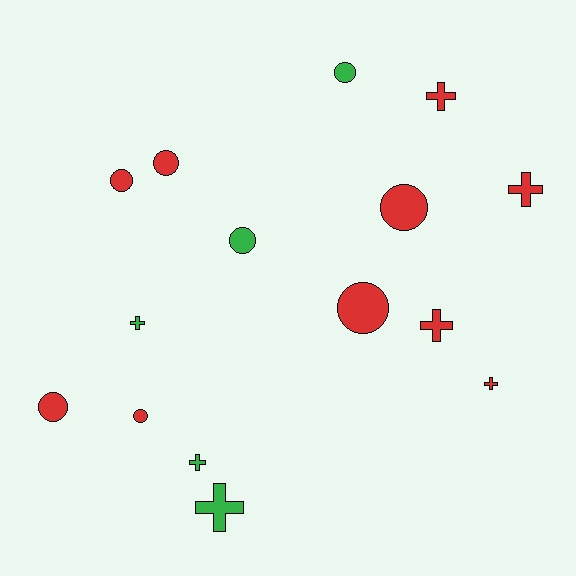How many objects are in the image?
There are 15 objects.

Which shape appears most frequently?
Circle, with 8 objects.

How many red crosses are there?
There are 4 red crosses.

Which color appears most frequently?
Red, with 10 objects.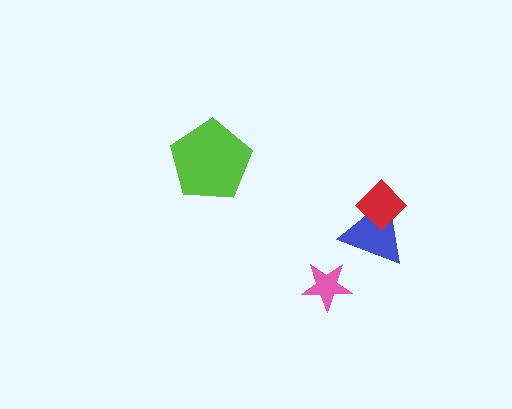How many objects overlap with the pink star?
0 objects overlap with the pink star.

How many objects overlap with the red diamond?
1 object overlaps with the red diamond.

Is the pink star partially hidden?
No, no other shape covers it.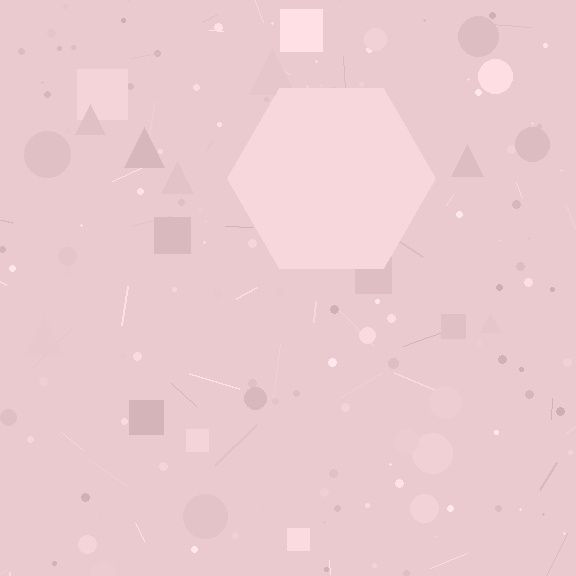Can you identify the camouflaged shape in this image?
The camouflaged shape is a hexagon.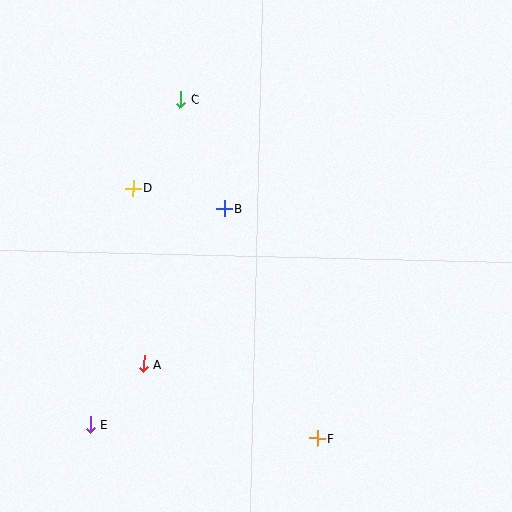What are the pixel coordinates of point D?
Point D is at (133, 188).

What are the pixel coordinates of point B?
Point B is at (224, 209).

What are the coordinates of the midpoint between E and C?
The midpoint between E and C is at (135, 262).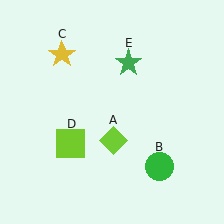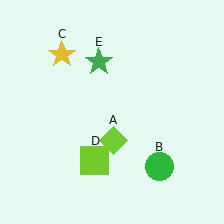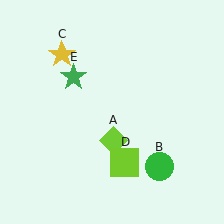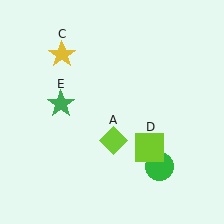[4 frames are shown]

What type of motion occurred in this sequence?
The lime square (object D), green star (object E) rotated counterclockwise around the center of the scene.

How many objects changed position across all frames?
2 objects changed position: lime square (object D), green star (object E).